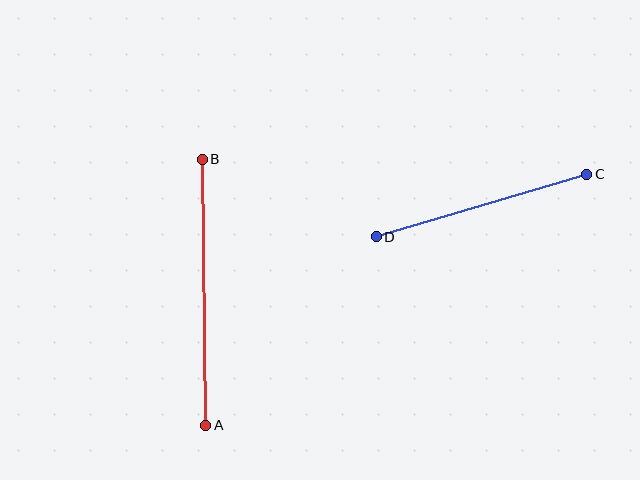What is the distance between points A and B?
The distance is approximately 266 pixels.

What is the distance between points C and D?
The distance is approximately 220 pixels.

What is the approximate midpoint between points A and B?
The midpoint is at approximately (204, 292) pixels.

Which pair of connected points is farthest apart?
Points A and B are farthest apart.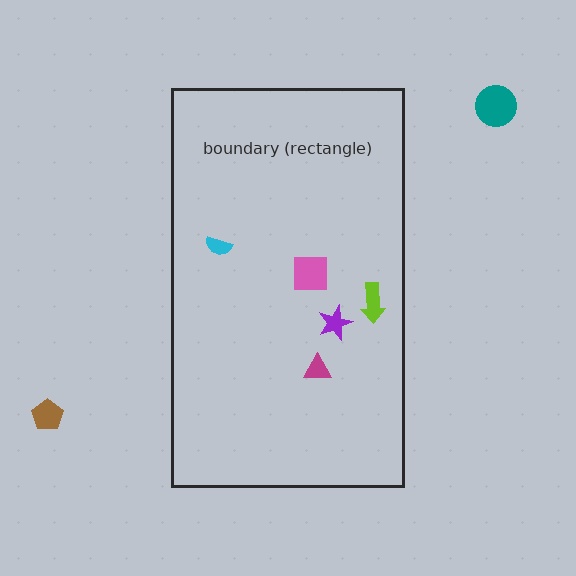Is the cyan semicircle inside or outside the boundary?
Inside.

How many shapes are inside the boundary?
5 inside, 2 outside.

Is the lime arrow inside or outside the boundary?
Inside.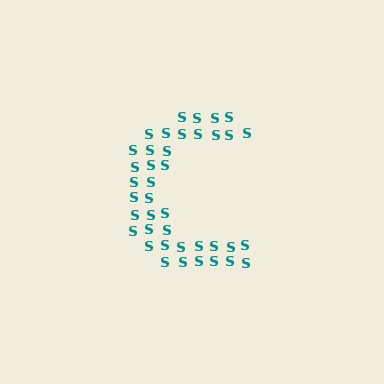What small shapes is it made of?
It is made of small letter S's.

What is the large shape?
The large shape is the letter C.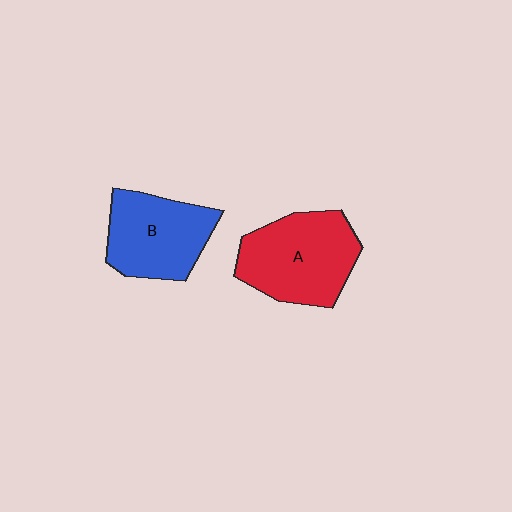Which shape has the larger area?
Shape A (red).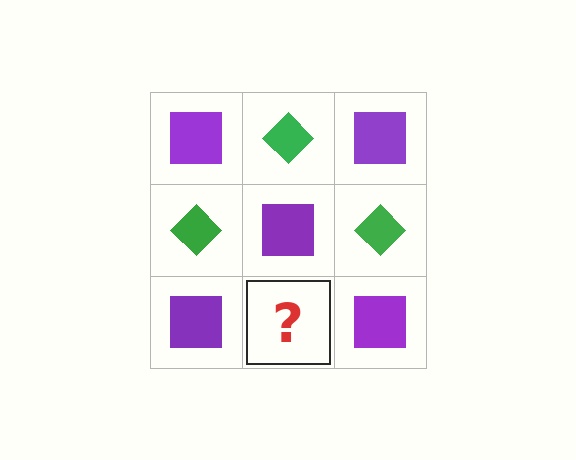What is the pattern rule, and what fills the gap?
The rule is that it alternates purple square and green diamond in a checkerboard pattern. The gap should be filled with a green diamond.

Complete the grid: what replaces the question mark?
The question mark should be replaced with a green diamond.